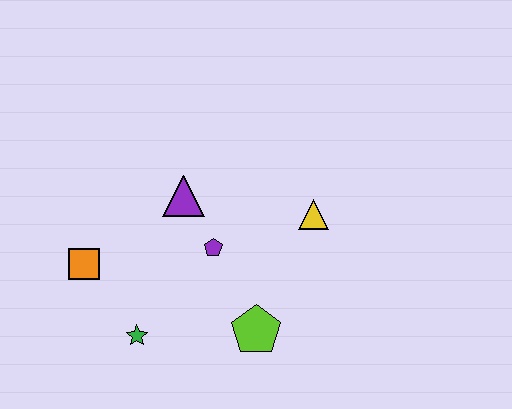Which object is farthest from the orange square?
The yellow triangle is farthest from the orange square.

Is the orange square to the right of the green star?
No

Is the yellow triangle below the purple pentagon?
No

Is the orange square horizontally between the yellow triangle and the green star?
No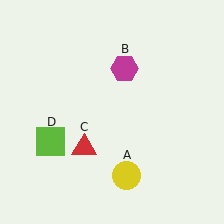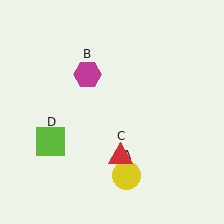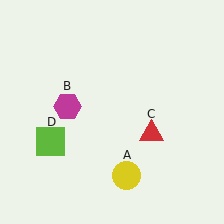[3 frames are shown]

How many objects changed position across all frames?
2 objects changed position: magenta hexagon (object B), red triangle (object C).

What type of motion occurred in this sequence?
The magenta hexagon (object B), red triangle (object C) rotated counterclockwise around the center of the scene.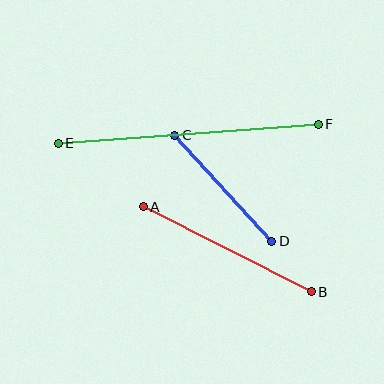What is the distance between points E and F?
The distance is approximately 261 pixels.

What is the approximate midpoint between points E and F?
The midpoint is at approximately (188, 134) pixels.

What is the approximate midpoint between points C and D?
The midpoint is at approximately (223, 188) pixels.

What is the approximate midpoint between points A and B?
The midpoint is at approximately (227, 249) pixels.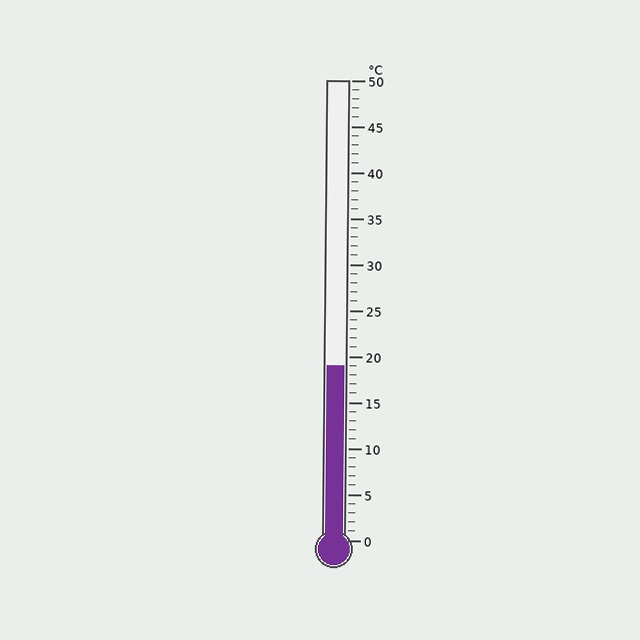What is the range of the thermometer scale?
The thermometer scale ranges from 0°C to 50°C.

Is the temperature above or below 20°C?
The temperature is below 20°C.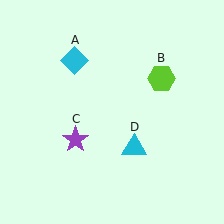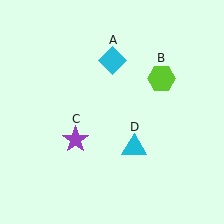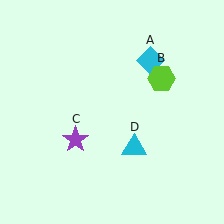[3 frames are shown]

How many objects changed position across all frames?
1 object changed position: cyan diamond (object A).